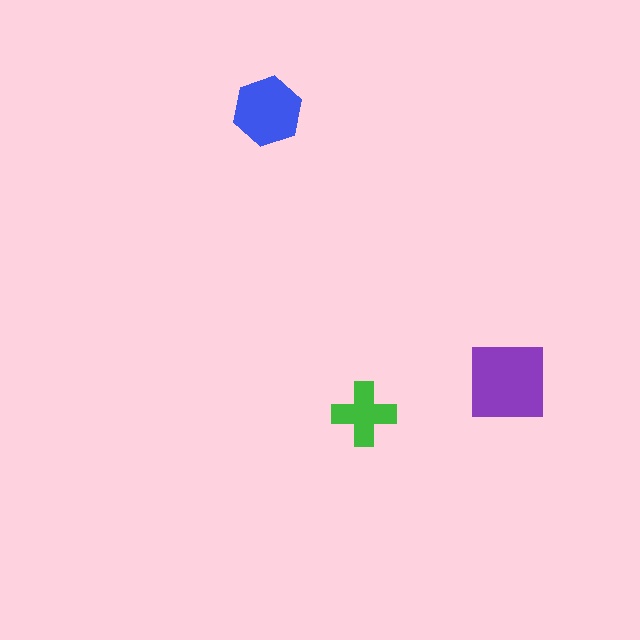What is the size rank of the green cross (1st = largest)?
3rd.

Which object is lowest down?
The green cross is bottommost.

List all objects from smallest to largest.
The green cross, the blue hexagon, the purple square.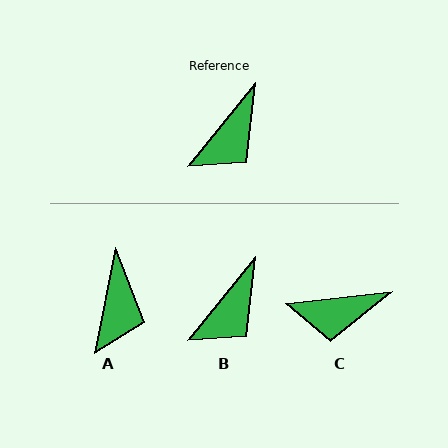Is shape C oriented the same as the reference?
No, it is off by about 45 degrees.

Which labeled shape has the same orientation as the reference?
B.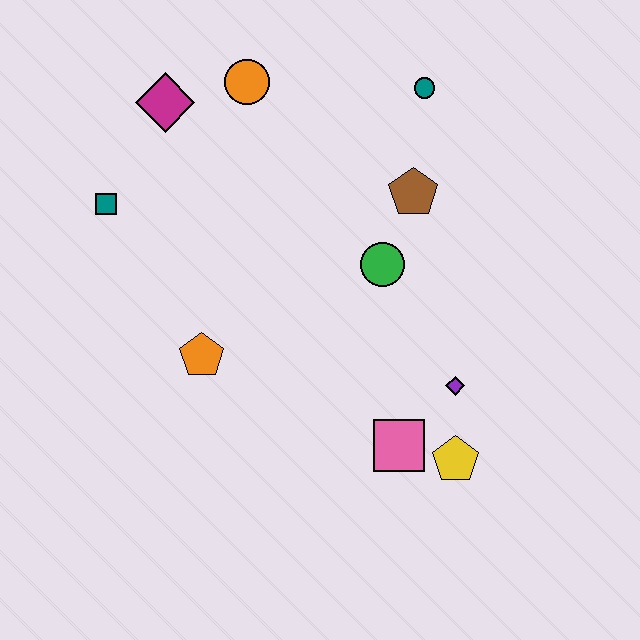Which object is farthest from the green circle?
The teal square is farthest from the green circle.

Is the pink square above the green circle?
No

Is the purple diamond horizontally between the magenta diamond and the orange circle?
No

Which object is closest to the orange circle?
The magenta diamond is closest to the orange circle.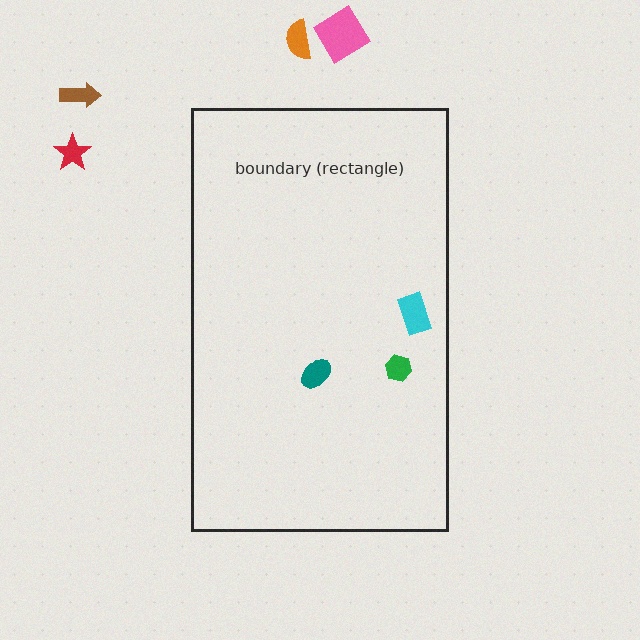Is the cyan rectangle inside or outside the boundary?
Inside.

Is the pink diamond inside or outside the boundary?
Outside.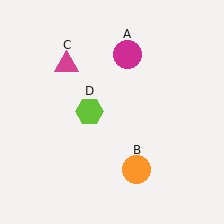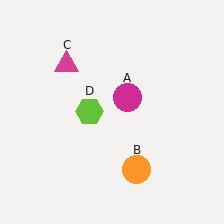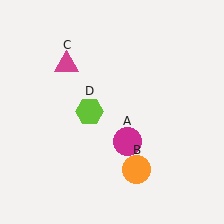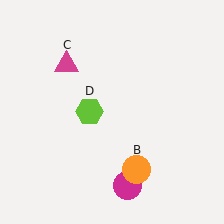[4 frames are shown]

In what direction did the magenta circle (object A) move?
The magenta circle (object A) moved down.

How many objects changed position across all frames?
1 object changed position: magenta circle (object A).